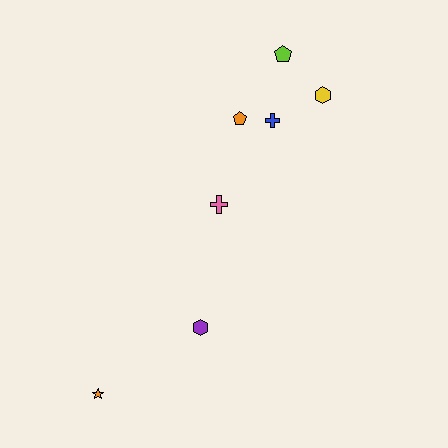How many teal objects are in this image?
There are no teal objects.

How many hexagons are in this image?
There are 2 hexagons.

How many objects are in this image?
There are 7 objects.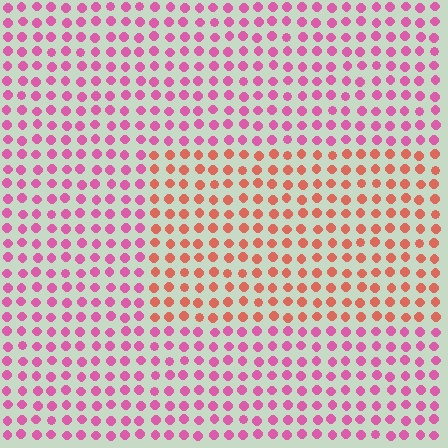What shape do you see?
I see a rectangle.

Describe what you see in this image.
The image is filled with small pink elements in a uniform arrangement. A rectangle-shaped region is visible where the elements are tinted to a slightly different hue, forming a subtle color boundary.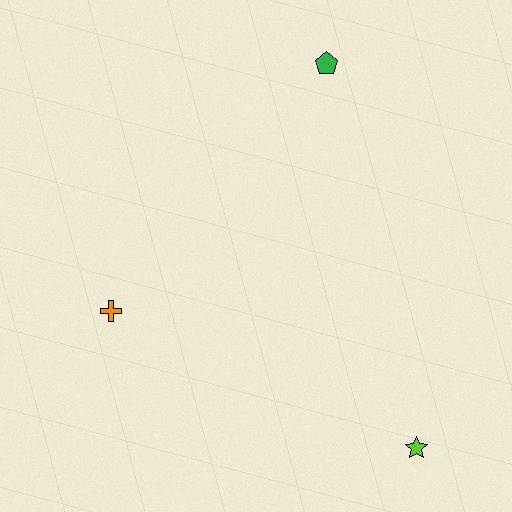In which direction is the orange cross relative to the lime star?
The orange cross is to the left of the lime star.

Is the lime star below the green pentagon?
Yes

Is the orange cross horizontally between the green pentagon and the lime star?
No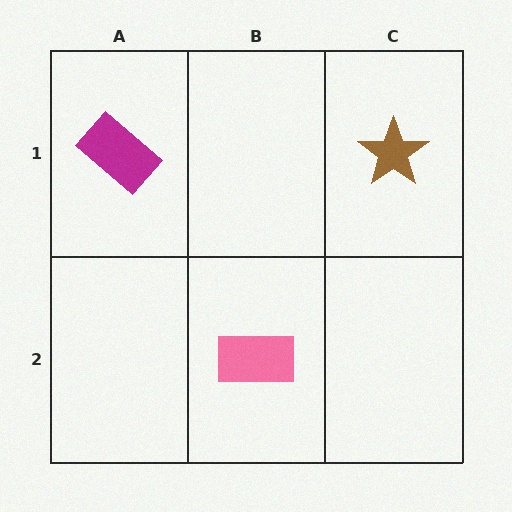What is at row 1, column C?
A brown star.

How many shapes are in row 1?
2 shapes.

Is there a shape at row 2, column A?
No, that cell is empty.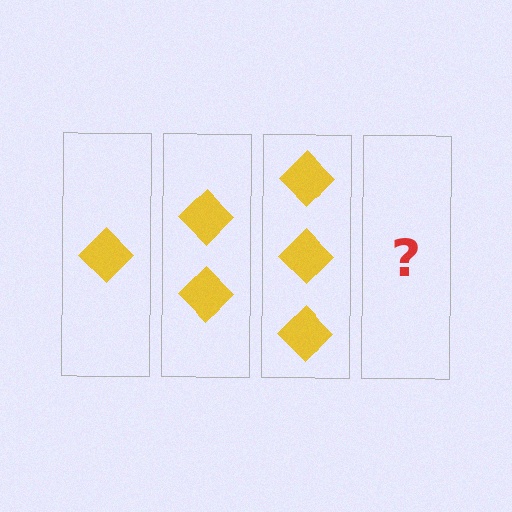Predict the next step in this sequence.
The next step is 4 diamonds.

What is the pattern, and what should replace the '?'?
The pattern is that each step adds one more diamond. The '?' should be 4 diamonds.